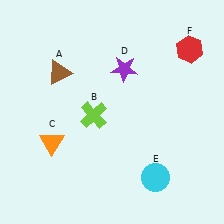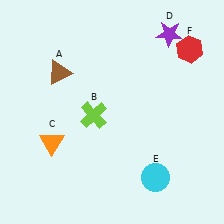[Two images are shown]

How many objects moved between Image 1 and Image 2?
1 object moved between the two images.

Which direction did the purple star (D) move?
The purple star (D) moved right.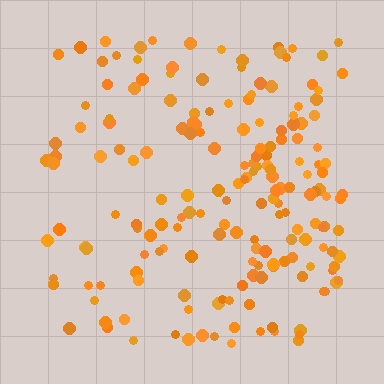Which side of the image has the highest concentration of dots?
The right.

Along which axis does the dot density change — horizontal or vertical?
Horizontal.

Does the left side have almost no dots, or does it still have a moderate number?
Still a moderate number, just noticeably fewer than the right.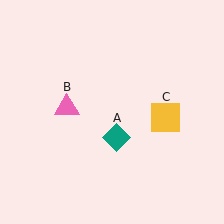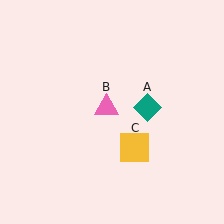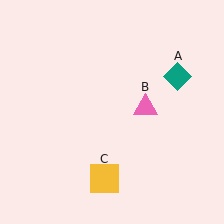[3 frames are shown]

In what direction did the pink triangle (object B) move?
The pink triangle (object B) moved right.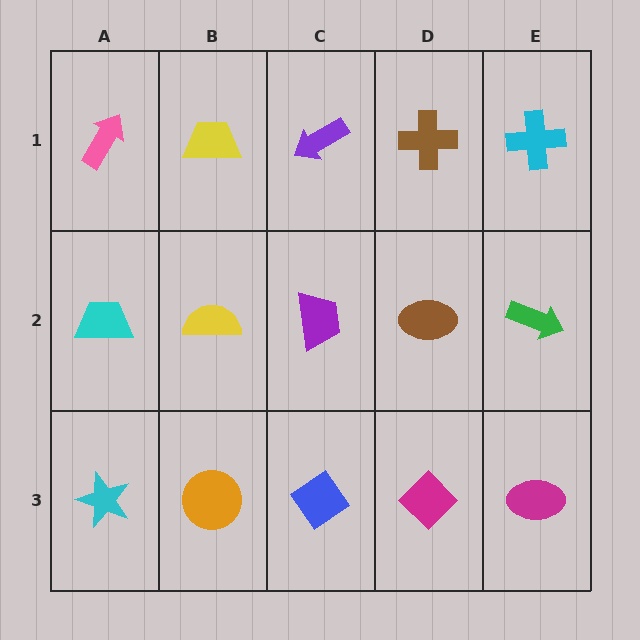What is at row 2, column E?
A green arrow.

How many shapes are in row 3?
5 shapes.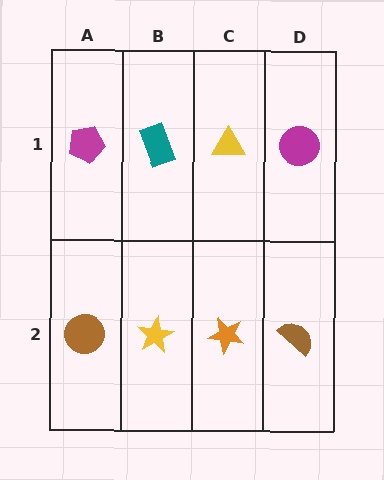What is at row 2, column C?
An orange star.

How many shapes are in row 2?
4 shapes.